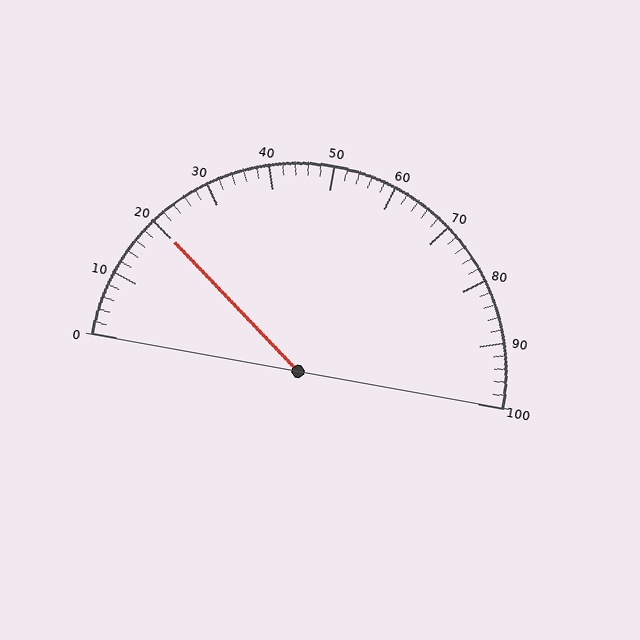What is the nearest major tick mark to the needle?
The nearest major tick mark is 20.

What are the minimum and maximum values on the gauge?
The gauge ranges from 0 to 100.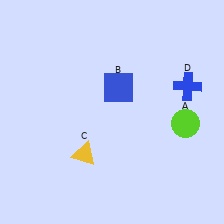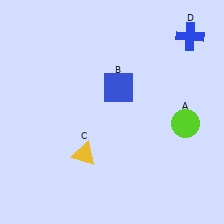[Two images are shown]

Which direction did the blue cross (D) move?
The blue cross (D) moved up.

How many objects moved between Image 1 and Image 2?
1 object moved between the two images.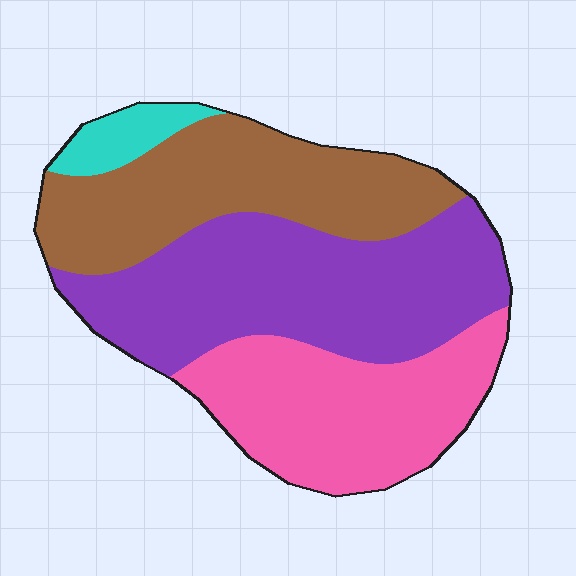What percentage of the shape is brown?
Brown covers around 30% of the shape.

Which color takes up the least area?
Cyan, at roughly 5%.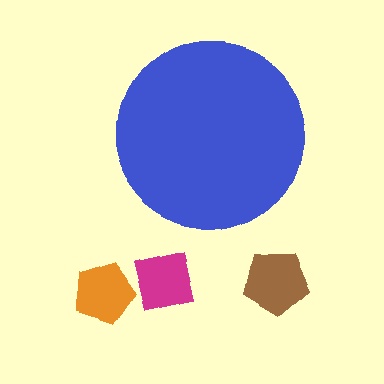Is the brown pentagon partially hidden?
No, the brown pentagon is fully visible.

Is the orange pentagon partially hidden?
No, the orange pentagon is fully visible.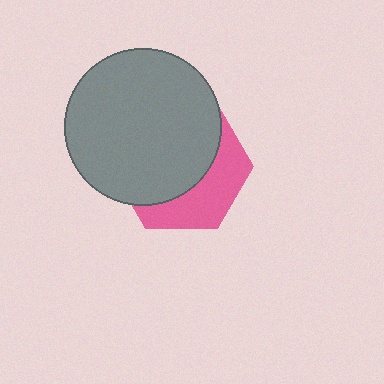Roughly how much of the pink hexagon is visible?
A small part of it is visible (roughly 37%).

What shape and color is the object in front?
The object in front is a gray circle.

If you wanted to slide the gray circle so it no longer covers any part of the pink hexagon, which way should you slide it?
Slide it toward the upper-left — that is the most direct way to separate the two shapes.